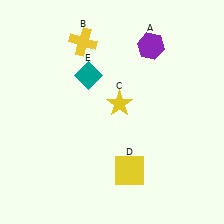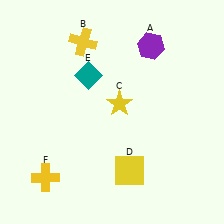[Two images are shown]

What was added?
A yellow cross (F) was added in Image 2.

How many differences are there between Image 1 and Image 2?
There is 1 difference between the two images.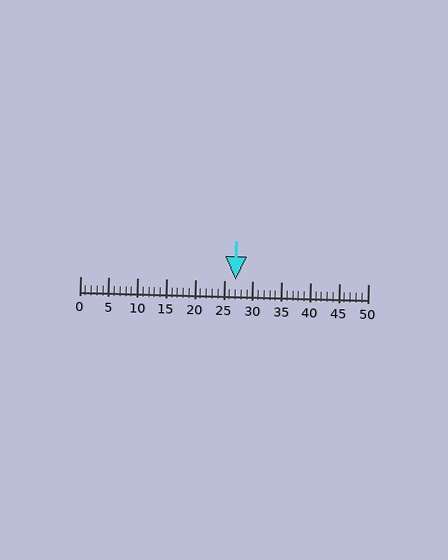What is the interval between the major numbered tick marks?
The major tick marks are spaced 5 units apart.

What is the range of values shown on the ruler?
The ruler shows values from 0 to 50.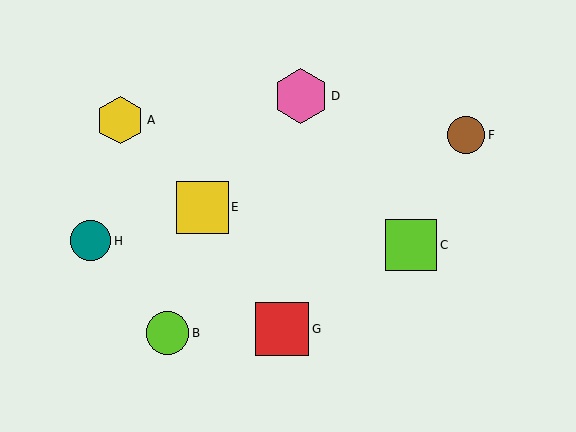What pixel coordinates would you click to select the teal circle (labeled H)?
Click at (90, 241) to select the teal circle H.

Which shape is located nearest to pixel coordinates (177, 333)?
The lime circle (labeled B) at (168, 333) is nearest to that location.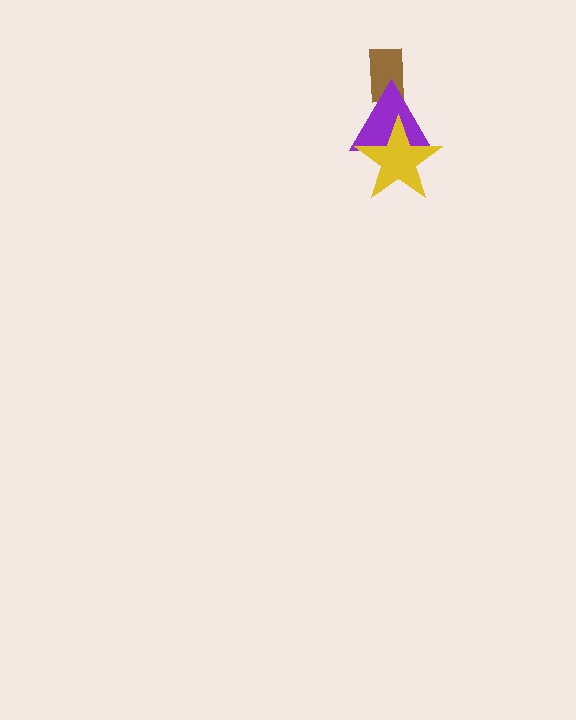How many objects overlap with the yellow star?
1 object overlaps with the yellow star.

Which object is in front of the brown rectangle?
The purple triangle is in front of the brown rectangle.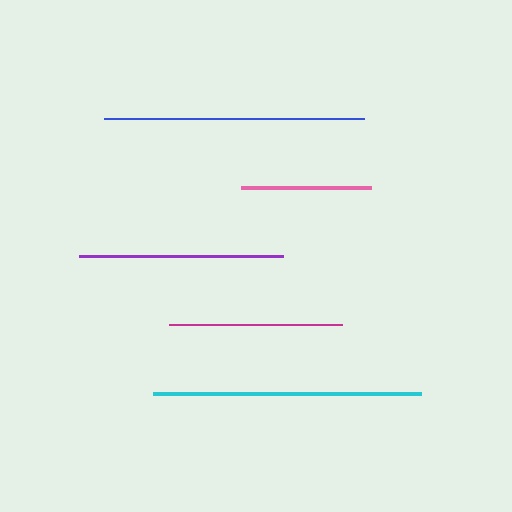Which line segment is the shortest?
The pink line is the shortest at approximately 130 pixels.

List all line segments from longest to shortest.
From longest to shortest: cyan, blue, purple, magenta, pink.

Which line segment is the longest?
The cyan line is the longest at approximately 268 pixels.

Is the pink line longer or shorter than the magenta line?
The magenta line is longer than the pink line.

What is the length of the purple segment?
The purple segment is approximately 203 pixels long.